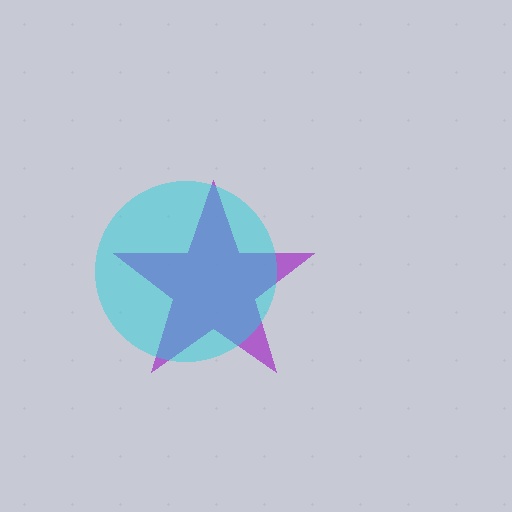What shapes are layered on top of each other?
The layered shapes are: a purple star, a cyan circle.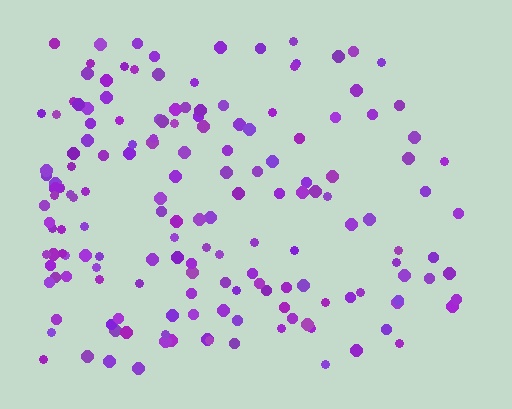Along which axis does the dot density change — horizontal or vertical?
Horizontal.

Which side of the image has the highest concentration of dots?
The left.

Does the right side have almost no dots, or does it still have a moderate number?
Still a moderate number, just noticeably fewer than the left.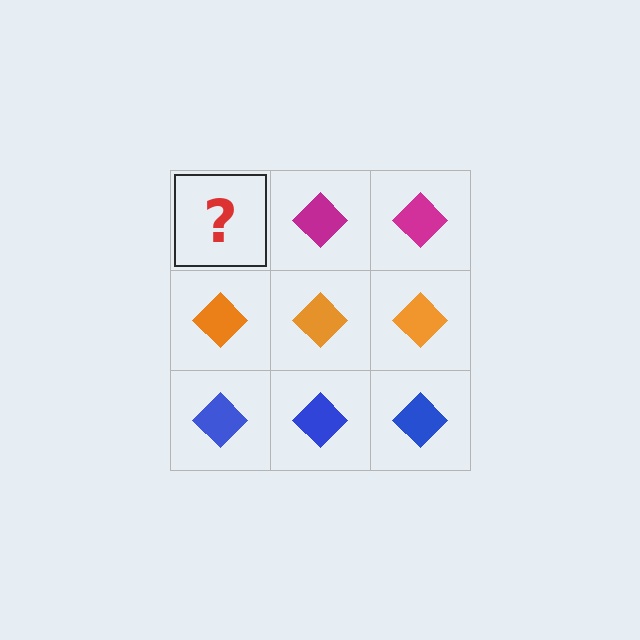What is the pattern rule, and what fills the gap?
The rule is that each row has a consistent color. The gap should be filled with a magenta diamond.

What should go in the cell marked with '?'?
The missing cell should contain a magenta diamond.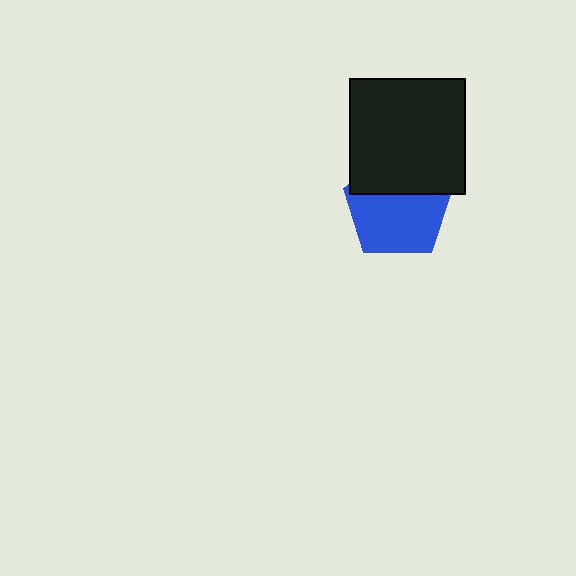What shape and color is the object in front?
The object in front is a black square.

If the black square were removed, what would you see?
You would see the complete blue pentagon.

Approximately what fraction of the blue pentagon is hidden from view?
Roughly 36% of the blue pentagon is hidden behind the black square.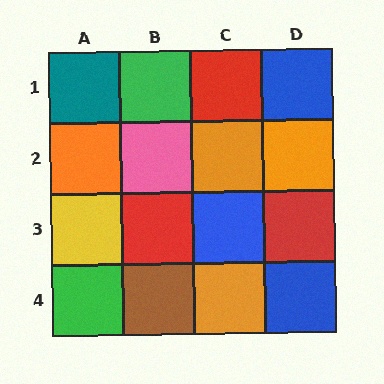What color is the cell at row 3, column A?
Yellow.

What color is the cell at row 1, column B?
Green.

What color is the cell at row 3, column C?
Blue.